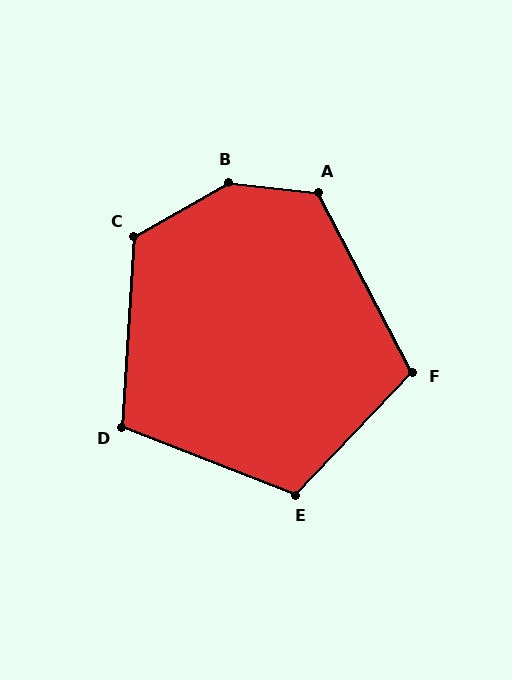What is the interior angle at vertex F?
Approximately 109 degrees (obtuse).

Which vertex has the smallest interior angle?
D, at approximately 108 degrees.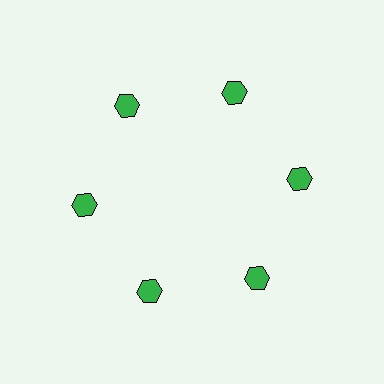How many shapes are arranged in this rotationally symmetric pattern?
There are 6 shapes, arranged in 6 groups of 1.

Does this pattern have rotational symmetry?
Yes, this pattern has 6-fold rotational symmetry. It looks the same after rotating 60 degrees around the center.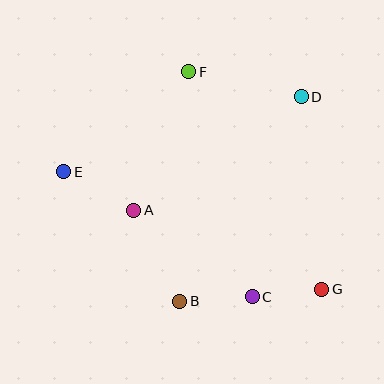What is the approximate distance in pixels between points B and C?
The distance between B and C is approximately 73 pixels.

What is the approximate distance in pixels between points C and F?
The distance between C and F is approximately 234 pixels.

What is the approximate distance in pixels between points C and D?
The distance between C and D is approximately 206 pixels.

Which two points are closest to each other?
Points C and G are closest to each other.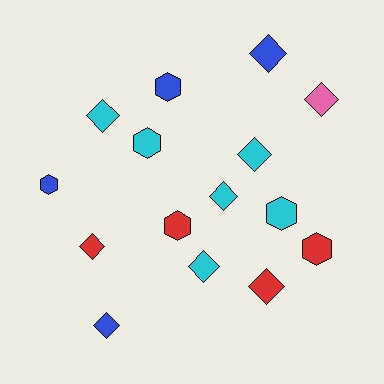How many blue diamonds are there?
There are 2 blue diamonds.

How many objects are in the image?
There are 15 objects.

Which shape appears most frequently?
Diamond, with 9 objects.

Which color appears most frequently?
Cyan, with 6 objects.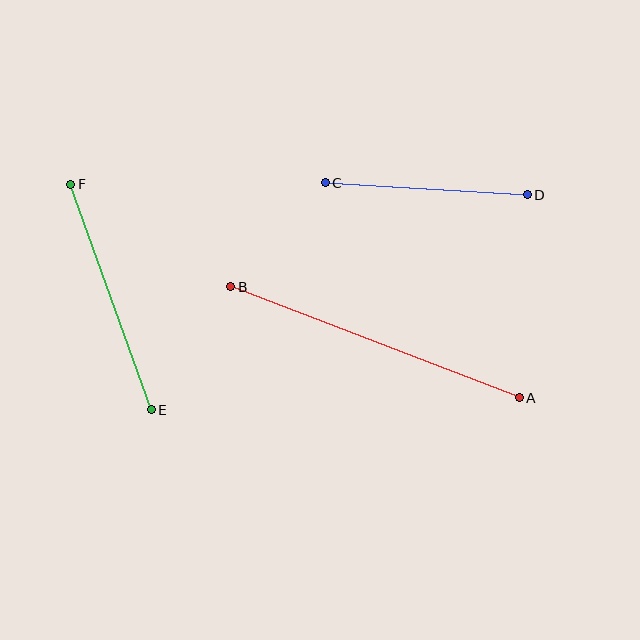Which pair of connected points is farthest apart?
Points A and B are farthest apart.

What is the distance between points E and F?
The distance is approximately 239 pixels.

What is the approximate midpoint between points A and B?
The midpoint is at approximately (375, 342) pixels.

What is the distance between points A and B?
The distance is approximately 309 pixels.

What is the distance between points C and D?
The distance is approximately 203 pixels.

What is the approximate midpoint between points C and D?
The midpoint is at approximately (426, 189) pixels.